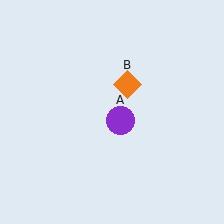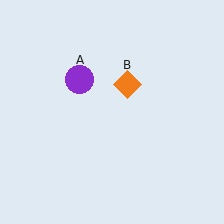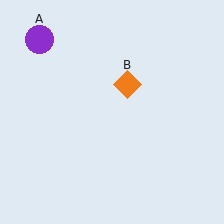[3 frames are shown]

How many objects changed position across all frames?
1 object changed position: purple circle (object A).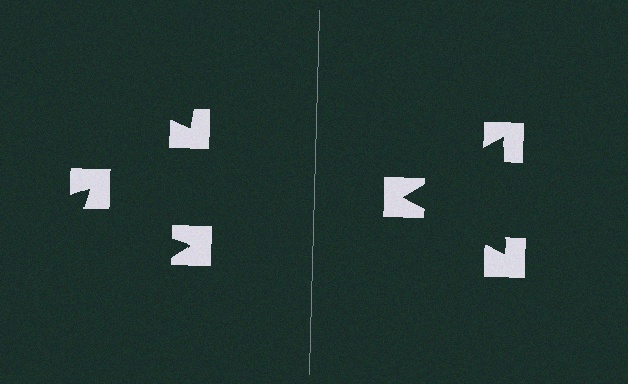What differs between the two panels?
The notched squares are positioned identically on both sides; only the wedge orientations differ. On the right they align to a triangle; on the left they are misaligned.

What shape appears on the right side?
An illusory triangle.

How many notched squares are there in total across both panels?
6 — 3 on each side.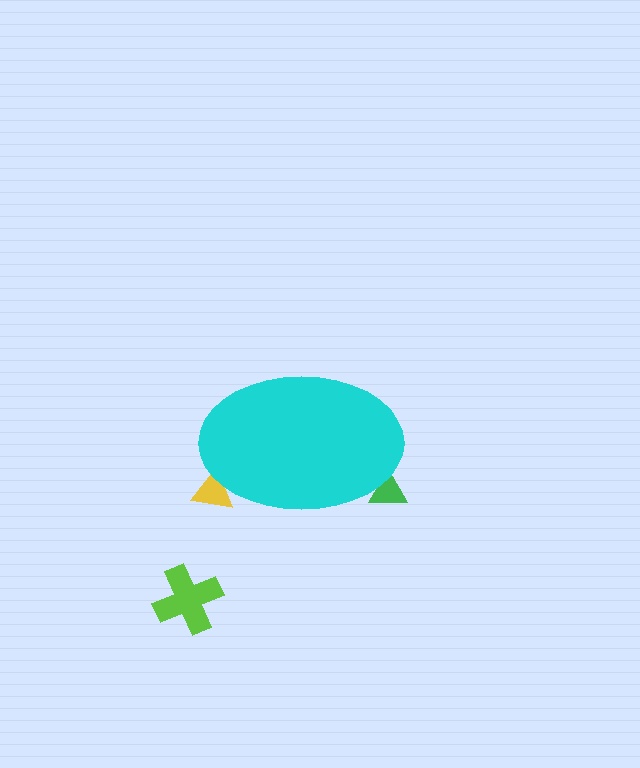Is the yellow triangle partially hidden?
Yes, the yellow triangle is partially hidden behind the cyan ellipse.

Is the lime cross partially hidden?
No, the lime cross is fully visible.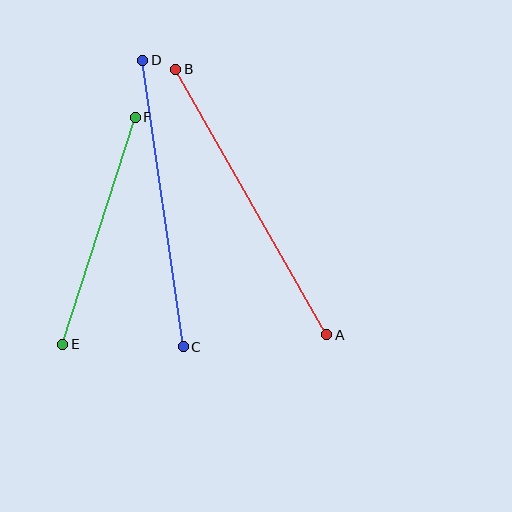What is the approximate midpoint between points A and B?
The midpoint is at approximately (251, 202) pixels.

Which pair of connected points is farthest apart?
Points A and B are farthest apart.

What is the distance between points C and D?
The distance is approximately 289 pixels.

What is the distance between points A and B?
The distance is approximately 305 pixels.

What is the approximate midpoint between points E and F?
The midpoint is at approximately (99, 231) pixels.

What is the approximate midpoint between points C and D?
The midpoint is at approximately (163, 204) pixels.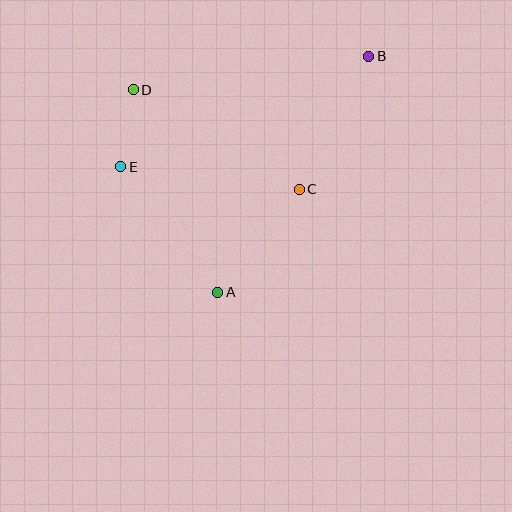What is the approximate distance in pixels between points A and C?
The distance between A and C is approximately 131 pixels.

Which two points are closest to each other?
Points D and E are closest to each other.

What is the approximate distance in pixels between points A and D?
The distance between A and D is approximately 219 pixels.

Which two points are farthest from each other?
Points A and B are farthest from each other.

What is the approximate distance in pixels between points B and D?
The distance between B and D is approximately 238 pixels.